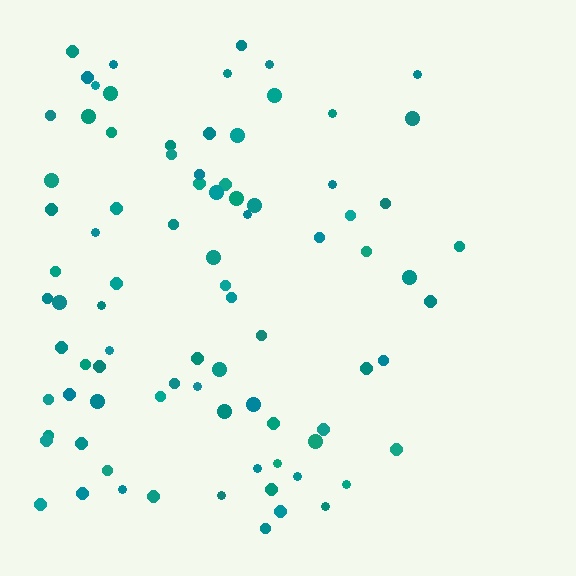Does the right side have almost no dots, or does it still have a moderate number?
Still a moderate number, just noticeably fewer than the left.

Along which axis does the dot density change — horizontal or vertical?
Horizontal.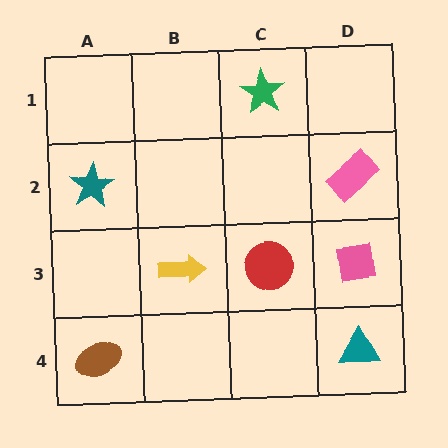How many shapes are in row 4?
2 shapes.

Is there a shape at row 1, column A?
No, that cell is empty.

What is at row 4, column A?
A brown ellipse.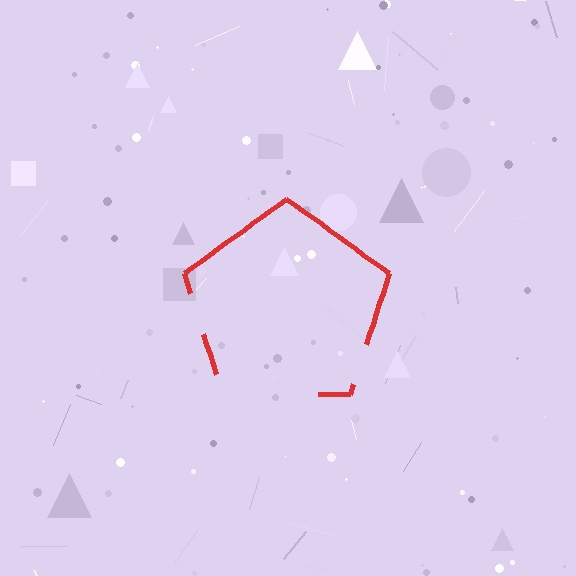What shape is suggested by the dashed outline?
The dashed outline suggests a pentagon.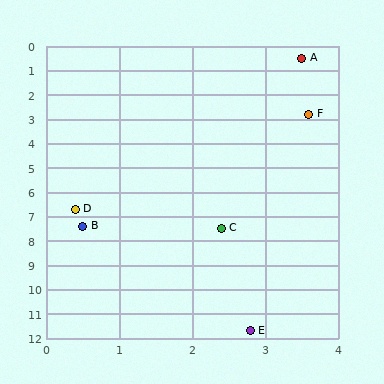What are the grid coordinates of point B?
Point B is at approximately (0.5, 7.4).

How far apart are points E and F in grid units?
Points E and F are about 8.9 grid units apart.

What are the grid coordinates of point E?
Point E is at approximately (2.8, 11.7).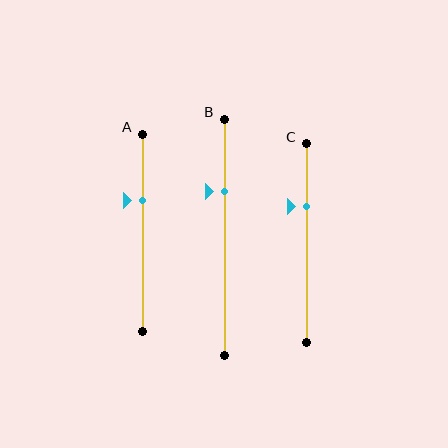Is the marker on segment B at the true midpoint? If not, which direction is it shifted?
No, the marker on segment B is shifted upward by about 19% of the segment length.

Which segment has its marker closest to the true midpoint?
Segment A has its marker closest to the true midpoint.